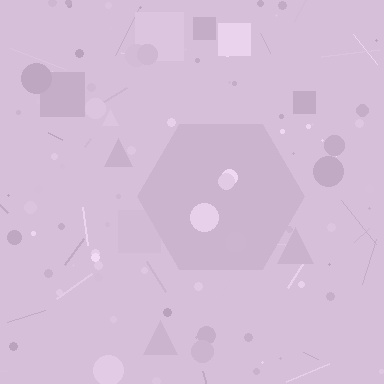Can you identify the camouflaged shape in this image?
The camouflaged shape is a hexagon.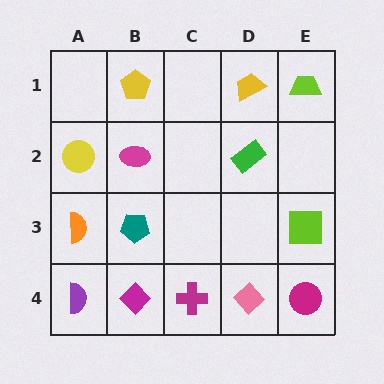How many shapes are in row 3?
3 shapes.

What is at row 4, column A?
A purple semicircle.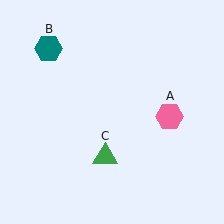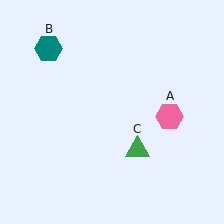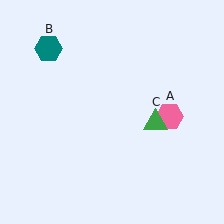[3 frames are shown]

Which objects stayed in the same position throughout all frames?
Pink hexagon (object A) and teal hexagon (object B) remained stationary.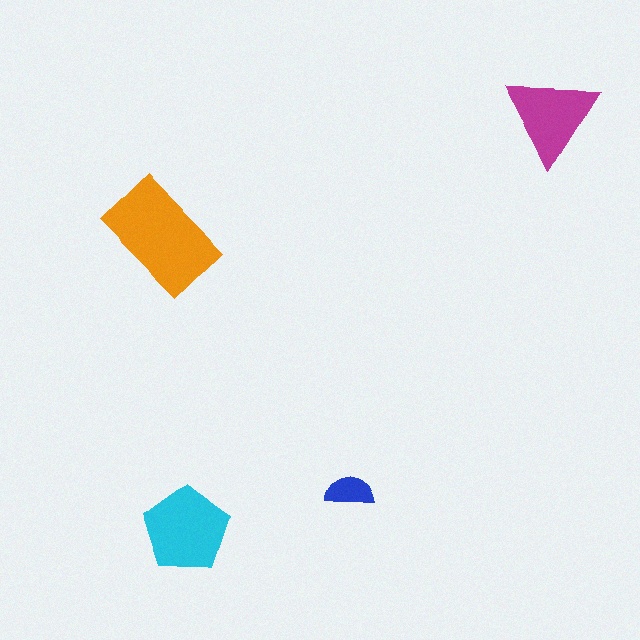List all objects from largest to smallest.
The orange rectangle, the cyan pentagon, the magenta triangle, the blue semicircle.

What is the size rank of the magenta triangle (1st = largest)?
3rd.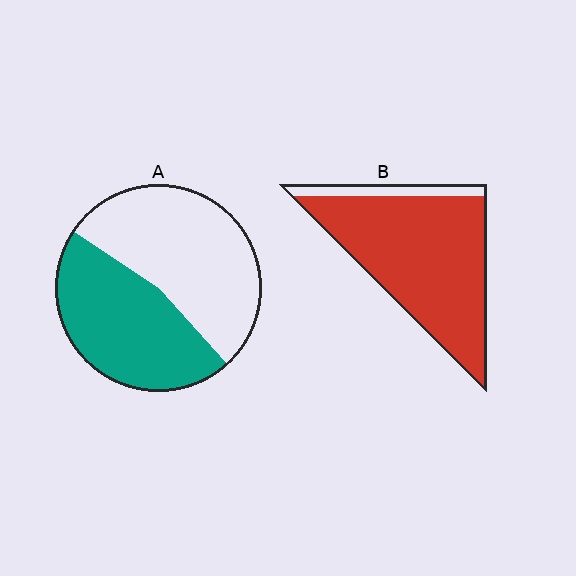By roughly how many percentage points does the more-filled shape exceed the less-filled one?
By roughly 45 percentage points (B over A).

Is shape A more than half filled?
Roughly half.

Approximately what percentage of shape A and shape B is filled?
A is approximately 45% and B is approximately 90%.